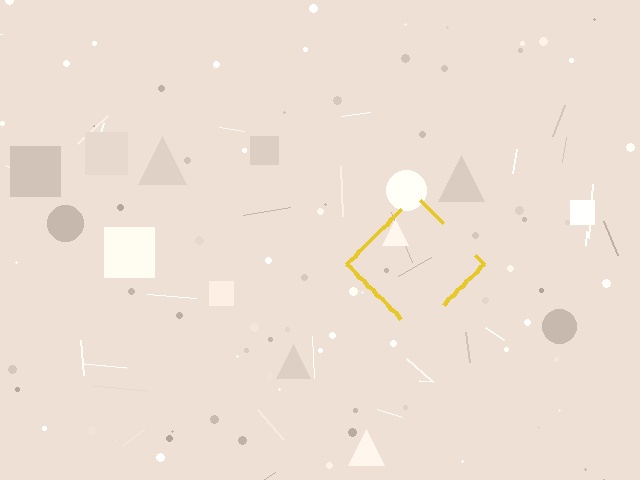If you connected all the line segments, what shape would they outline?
They would outline a diamond.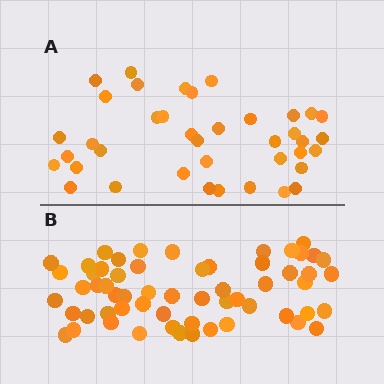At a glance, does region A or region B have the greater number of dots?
Region B (the bottom region) has more dots.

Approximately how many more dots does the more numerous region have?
Region B has approximately 20 more dots than region A.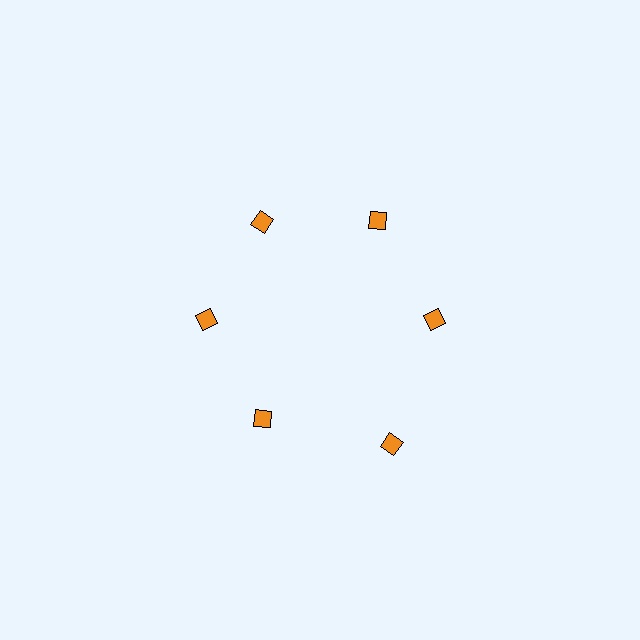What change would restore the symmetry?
The symmetry would be restored by moving it inward, back onto the ring so that all 6 diamonds sit at equal angles and equal distance from the center.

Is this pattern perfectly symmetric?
No. The 6 orange diamonds are arranged in a ring, but one element near the 5 o'clock position is pushed outward from the center, breaking the 6-fold rotational symmetry.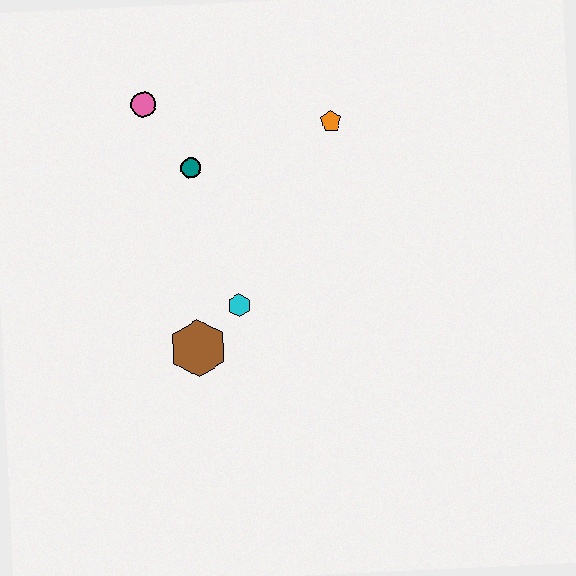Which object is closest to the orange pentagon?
The teal circle is closest to the orange pentagon.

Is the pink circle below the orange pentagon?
No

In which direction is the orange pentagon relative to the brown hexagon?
The orange pentagon is above the brown hexagon.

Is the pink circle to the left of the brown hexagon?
Yes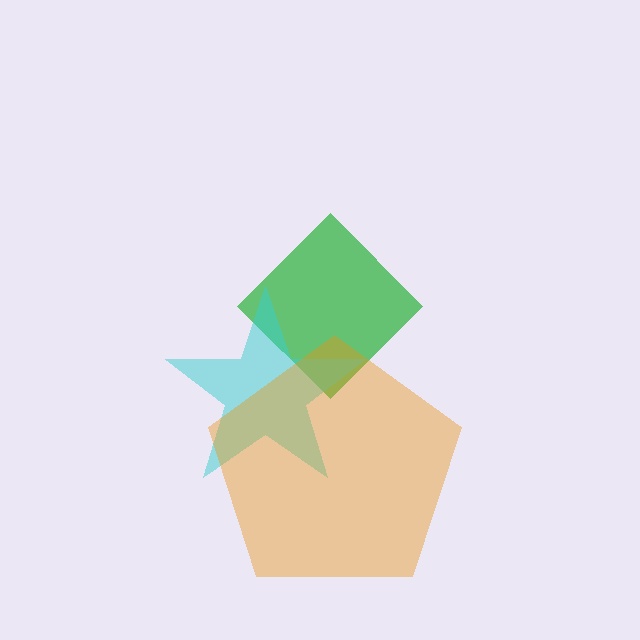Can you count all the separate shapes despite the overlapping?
Yes, there are 3 separate shapes.